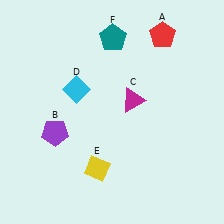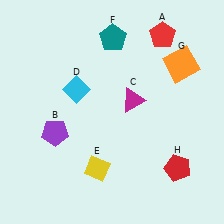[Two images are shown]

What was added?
An orange square (G), a red pentagon (H) were added in Image 2.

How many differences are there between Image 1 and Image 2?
There are 2 differences between the two images.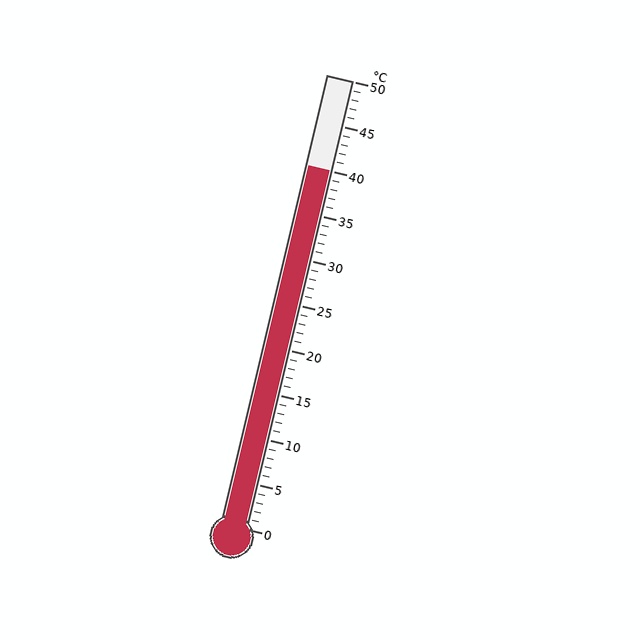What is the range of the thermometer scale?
The thermometer scale ranges from 0°C to 50°C.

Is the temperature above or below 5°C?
The temperature is above 5°C.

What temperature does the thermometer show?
The thermometer shows approximately 40°C.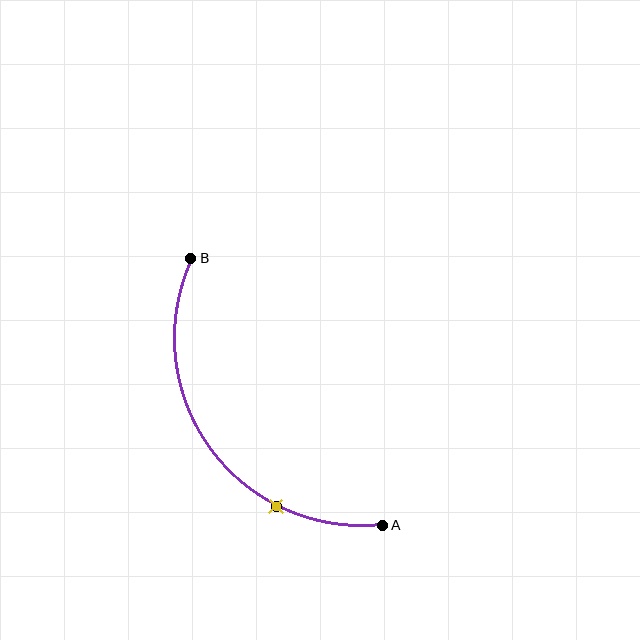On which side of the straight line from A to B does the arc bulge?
The arc bulges below and to the left of the straight line connecting A and B.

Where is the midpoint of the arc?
The arc midpoint is the point on the curve farthest from the straight line joining A and B. It sits below and to the left of that line.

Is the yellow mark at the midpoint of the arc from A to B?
No. The yellow mark lies on the arc but is closer to endpoint A. The arc midpoint would be at the point on the curve equidistant along the arc from both A and B.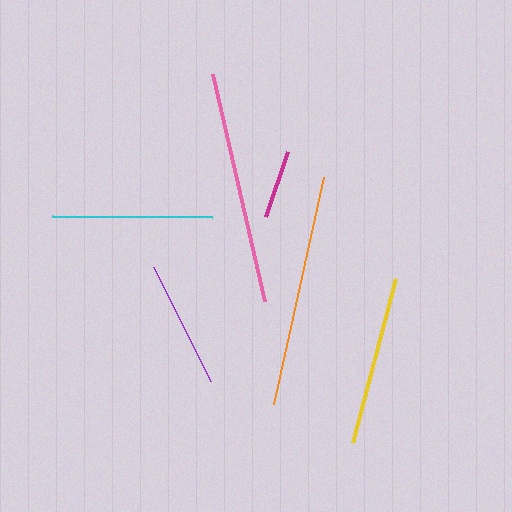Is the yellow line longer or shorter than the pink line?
The pink line is longer than the yellow line.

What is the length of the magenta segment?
The magenta segment is approximately 69 pixels long.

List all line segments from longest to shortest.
From longest to shortest: pink, orange, yellow, cyan, purple, magenta.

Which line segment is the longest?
The pink line is the longest at approximately 233 pixels.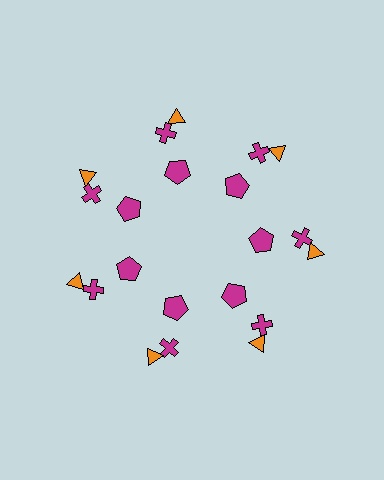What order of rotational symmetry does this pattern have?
This pattern has 7-fold rotational symmetry.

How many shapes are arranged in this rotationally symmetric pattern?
There are 21 shapes, arranged in 7 groups of 3.